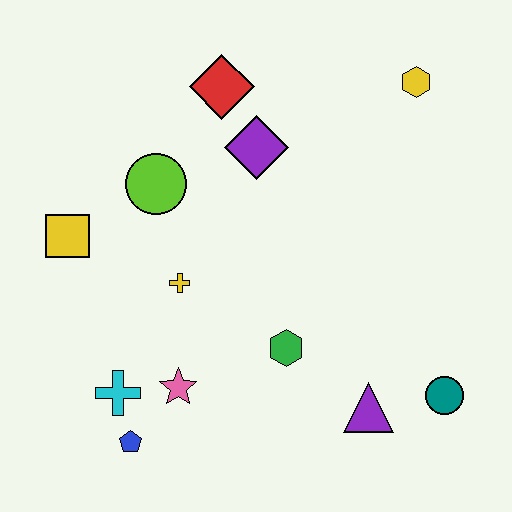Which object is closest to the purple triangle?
The teal circle is closest to the purple triangle.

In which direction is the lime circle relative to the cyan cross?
The lime circle is above the cyan cross.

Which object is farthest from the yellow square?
The teal circle is farthest from the yellow square.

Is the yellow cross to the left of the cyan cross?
No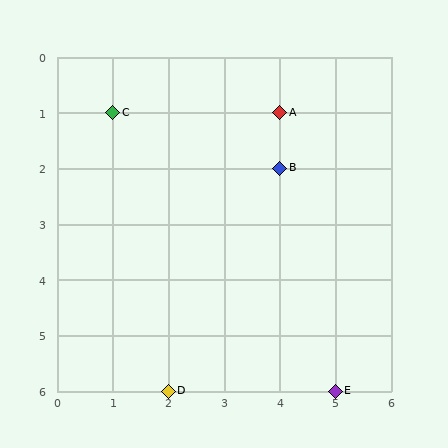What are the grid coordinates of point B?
Point B is at grid coordinates (4, 2).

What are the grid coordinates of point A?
Point A is at grid coordinates (4, 1).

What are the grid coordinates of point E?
Point E is at grid coordinates (5, 6).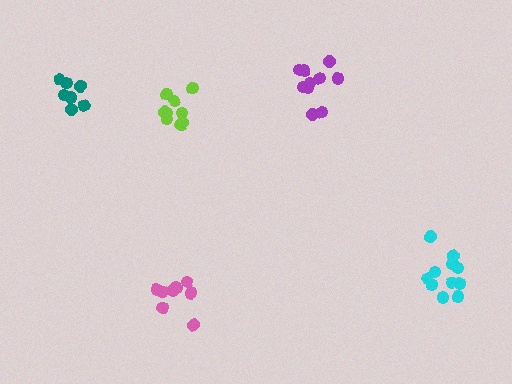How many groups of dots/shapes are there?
There are 5 groups.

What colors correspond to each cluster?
The clusters are colored: lime, cyan, teal, purple, pink.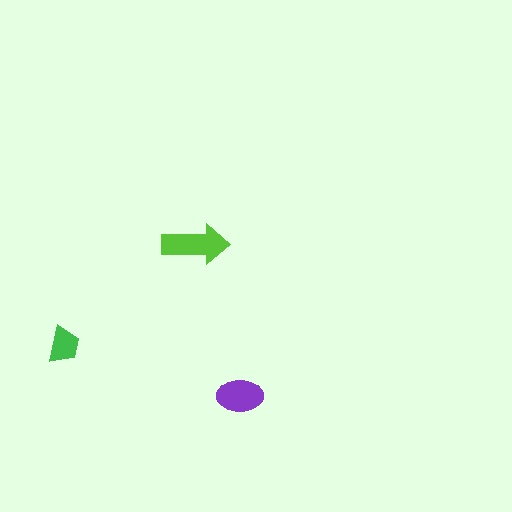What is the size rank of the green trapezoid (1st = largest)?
3rd.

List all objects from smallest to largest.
The green trapezoid, the purple ellipse, the lime arrow.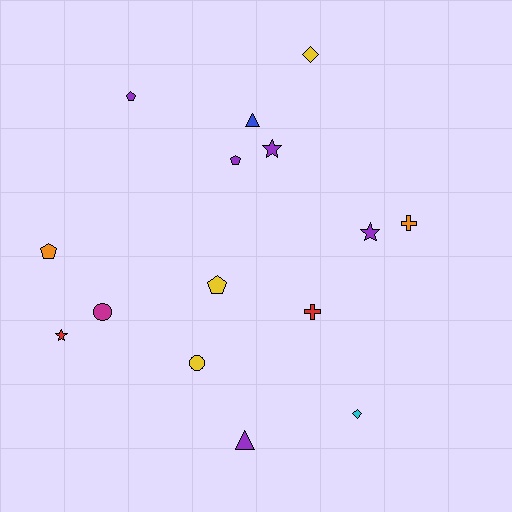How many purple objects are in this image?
There are 5 purple objects.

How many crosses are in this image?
There are 2 crosses.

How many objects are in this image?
There are 15 objects.